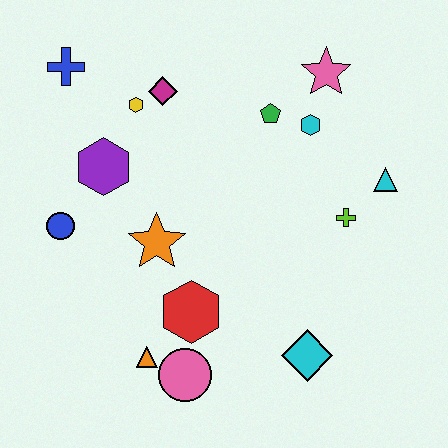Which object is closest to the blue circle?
The purple hexagon is closest to the blue circle.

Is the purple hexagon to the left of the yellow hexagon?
Yes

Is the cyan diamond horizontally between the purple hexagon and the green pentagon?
No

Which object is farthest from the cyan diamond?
The blue cross is farthest from the cyan diamond.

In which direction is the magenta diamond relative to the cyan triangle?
The magenta diamond is to the left of the cyan triangle.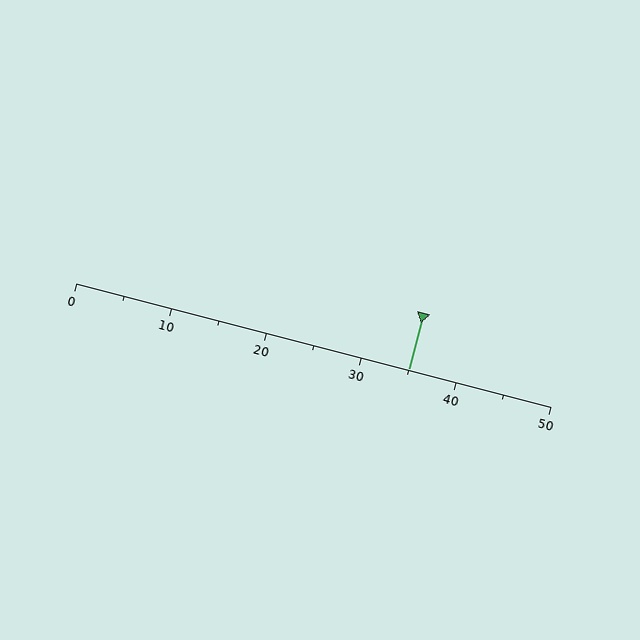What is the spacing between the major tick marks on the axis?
The major ticks are spaced 10 apart.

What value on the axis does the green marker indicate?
The marker indicates approximately 35.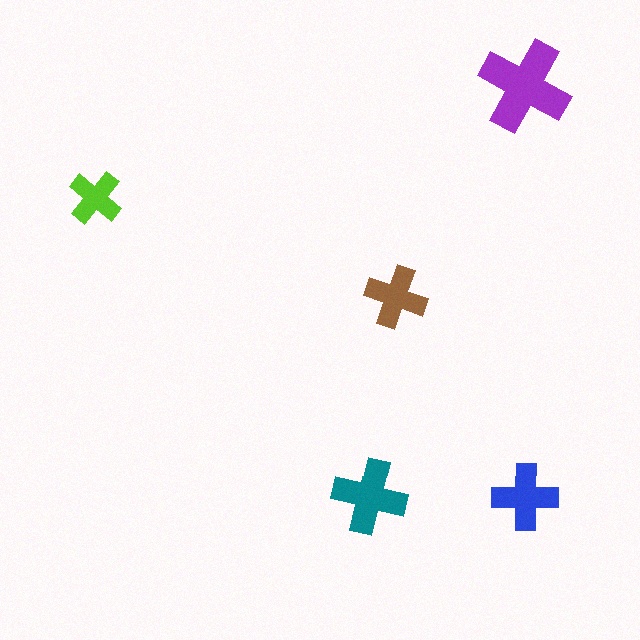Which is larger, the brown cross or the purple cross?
The purple one.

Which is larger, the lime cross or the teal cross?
The teal one.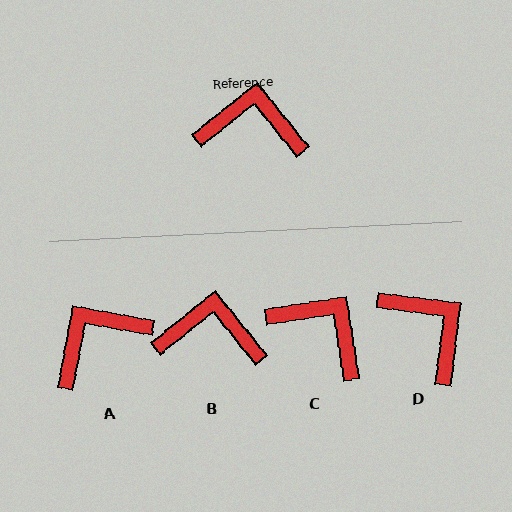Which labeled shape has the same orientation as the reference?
B.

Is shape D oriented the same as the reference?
No, it is off by about 46 degrees.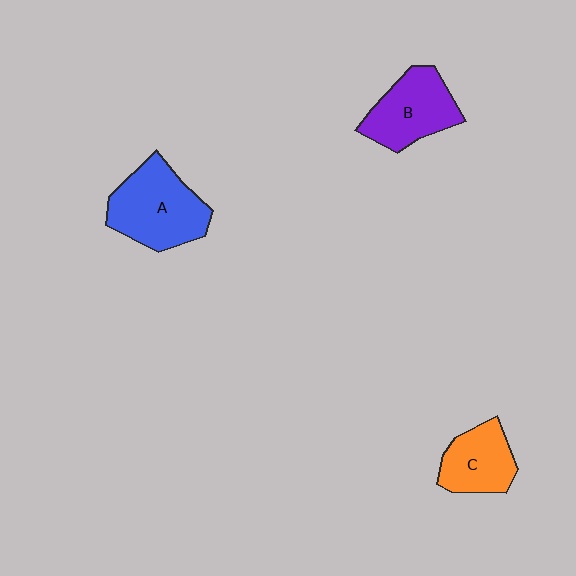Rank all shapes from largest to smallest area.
From largest to smallest: A (blue), B (purple), C (orange).